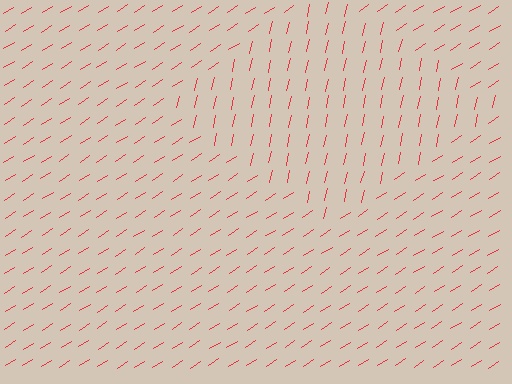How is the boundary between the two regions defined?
The boundary is defined purely by a change in line orientation (approximately 45 degrees difference). All lines are the same color and thickness.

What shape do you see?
I see a diamond.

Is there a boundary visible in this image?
Yes, there is a texture boundary formed by a change in line orientation.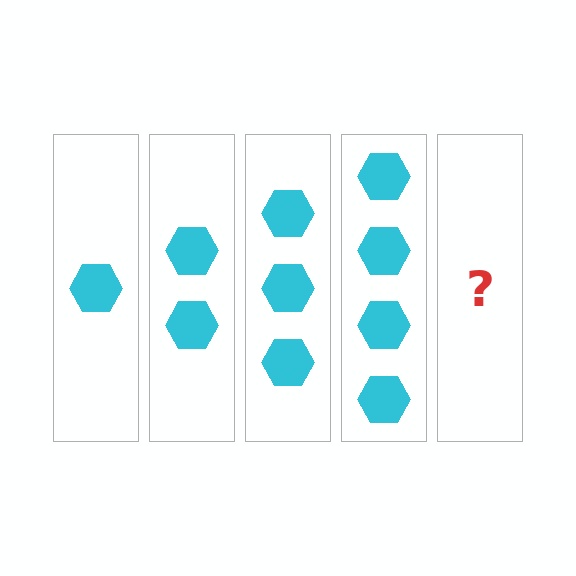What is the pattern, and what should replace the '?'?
The pattern is that each step adds one more hexagon. The '?' should be 5 hexagons.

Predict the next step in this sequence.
The next step is 5 hexagons.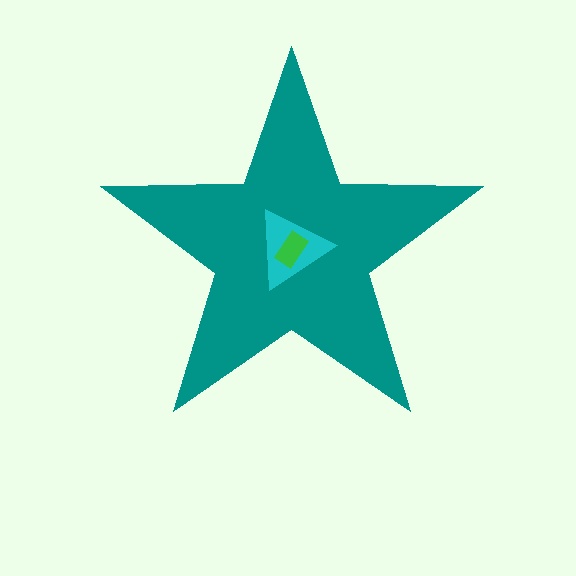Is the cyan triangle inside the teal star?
Yes.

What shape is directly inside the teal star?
The cyan triangle.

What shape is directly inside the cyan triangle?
The green rectangle.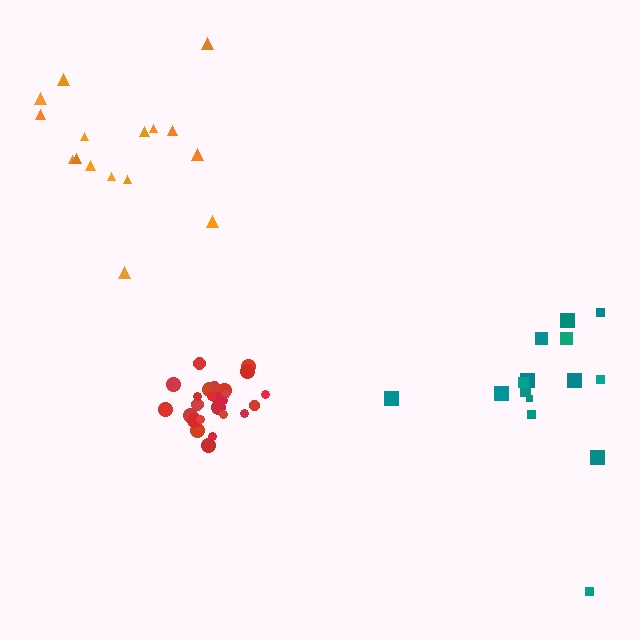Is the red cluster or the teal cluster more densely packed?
Red.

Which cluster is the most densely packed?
Red.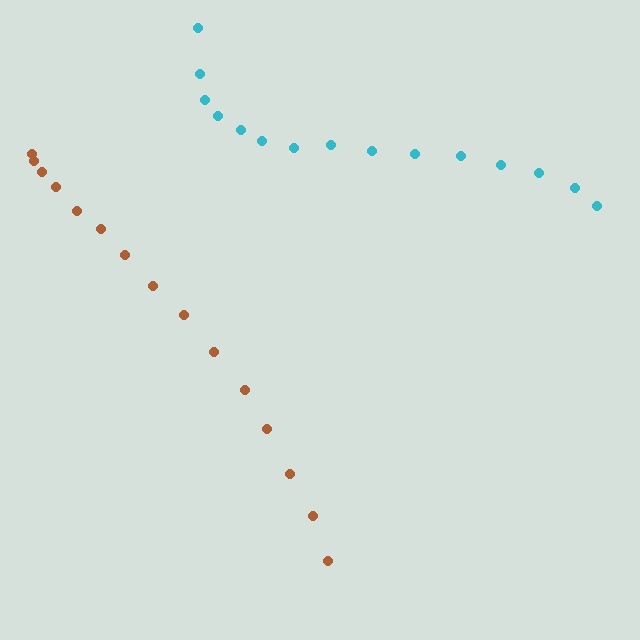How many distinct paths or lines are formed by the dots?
There are 2 distinct paths.